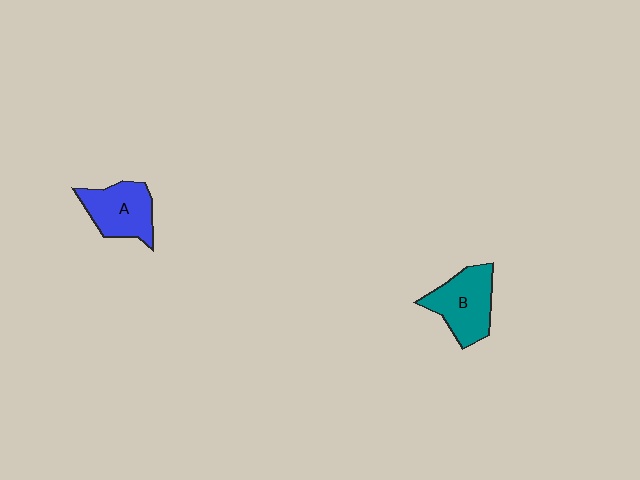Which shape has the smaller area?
Shape A (blue).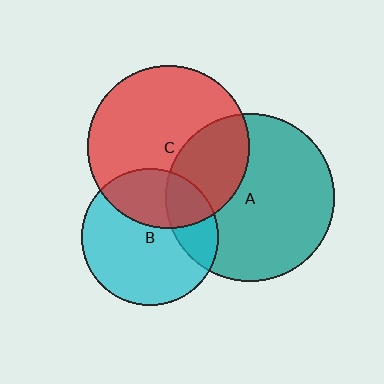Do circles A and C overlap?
Yes.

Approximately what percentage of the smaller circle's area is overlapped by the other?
Approximately 30%.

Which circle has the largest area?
Circle A (teal).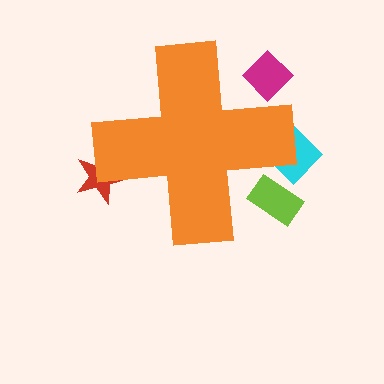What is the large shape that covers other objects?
An orange cross.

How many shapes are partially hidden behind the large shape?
4 shapes are partially hidden.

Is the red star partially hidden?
Yes, the red star is partially hidden behind the orange cross.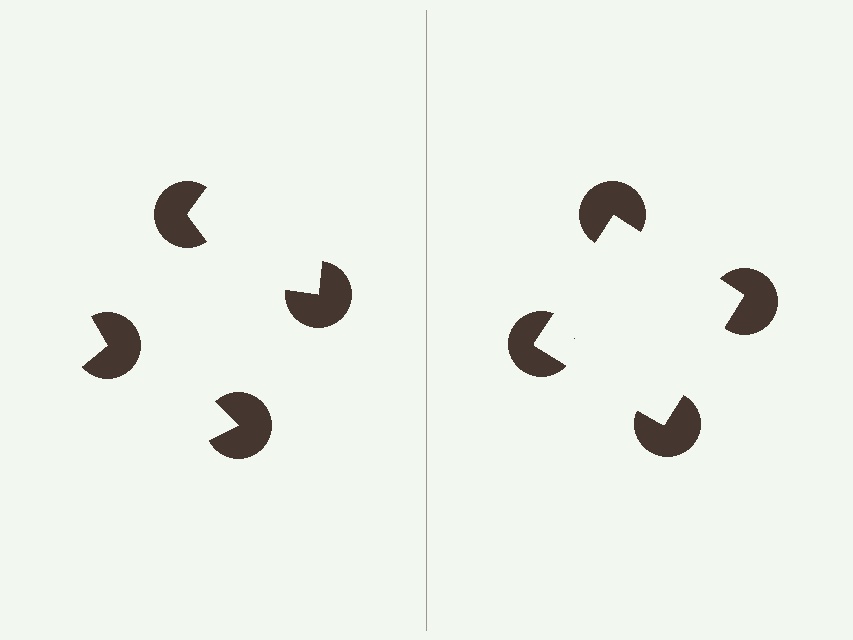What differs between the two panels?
The pac-man discs are positioned identically on both sides; only the wedge orientations differ. On the right they align to a square; on the left they are misaligned.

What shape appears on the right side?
An illusory square.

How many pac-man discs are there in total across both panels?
8 — 4 on each side.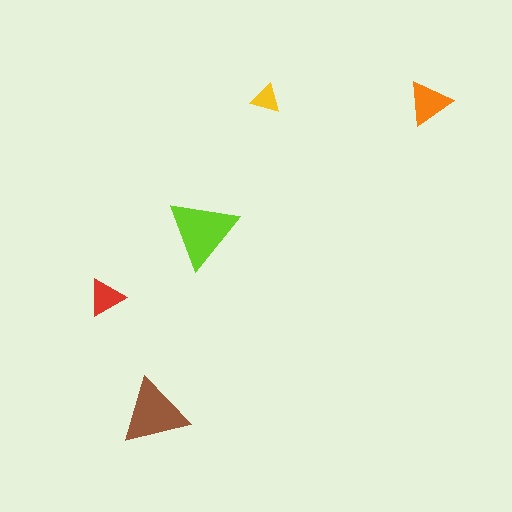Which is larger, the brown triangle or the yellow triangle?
The brown one.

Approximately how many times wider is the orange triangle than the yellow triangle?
About 1.5 times wider.